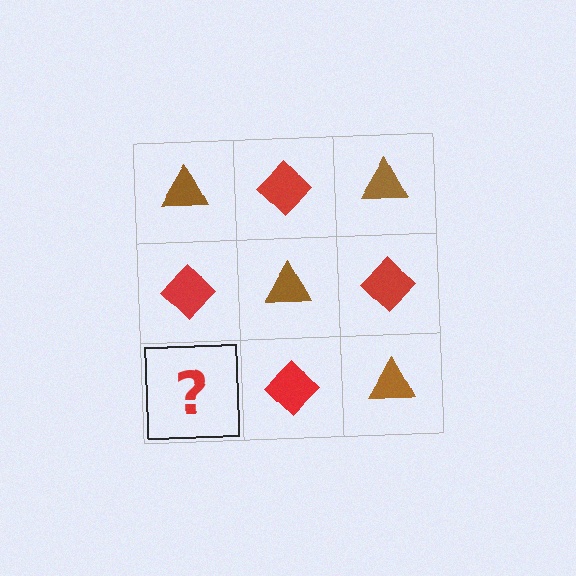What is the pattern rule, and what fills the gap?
The rule is that it alternates brown triangle and red diamond in a checkerboard pattern. The gap should be filled with a brown triangle.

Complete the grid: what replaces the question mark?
The question mark should be replaced with a brown triangle.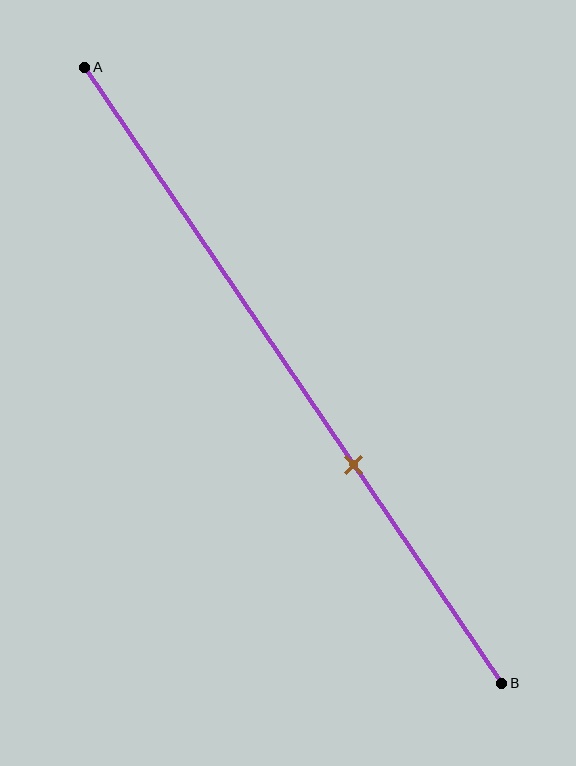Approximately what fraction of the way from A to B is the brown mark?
The brown mark is approximately 65% of the way from A to B.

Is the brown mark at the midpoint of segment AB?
No, the mark is at about 65% from A, not at the 50% midpoint.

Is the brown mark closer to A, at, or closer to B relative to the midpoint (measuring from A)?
The brown mark is closer to point B than the midpoint of segment AB.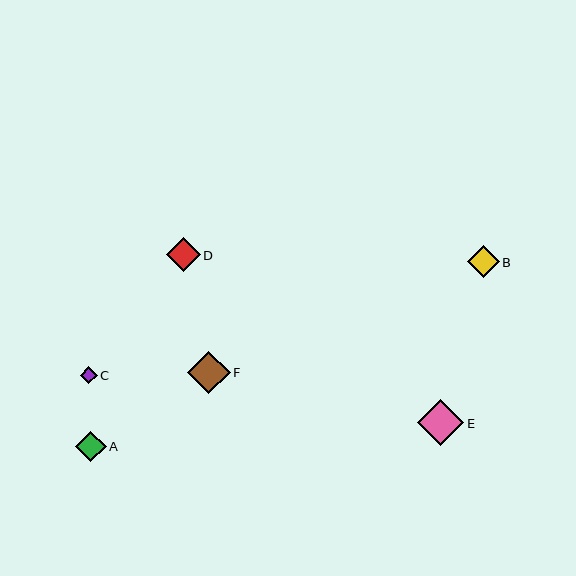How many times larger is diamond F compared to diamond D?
Diamond F is approximately 1.2 times the size of diamond D.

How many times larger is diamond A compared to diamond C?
Diamond A is approximately 1.8 times the size of diamond C.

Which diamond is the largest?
Diamond E is the largest with a size of approximately 46 pixels.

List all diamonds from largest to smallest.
From largest to smallest: E, F, D, B, A, C.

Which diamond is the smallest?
Diamond C is the smallest with a size of approximately 17 pixels.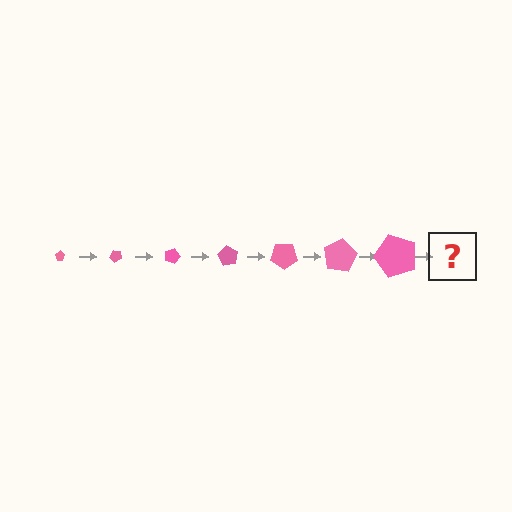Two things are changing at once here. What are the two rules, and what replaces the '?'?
The two rules are that the pentagon grows larger each step and it rotates 45 degrees each step. The '?' should be a pentagon, larger than the previous one and rotated 315 degrees from the start.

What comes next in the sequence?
The next element should be a pentagon, larger than the previous one and rotated 315 degrees from the start.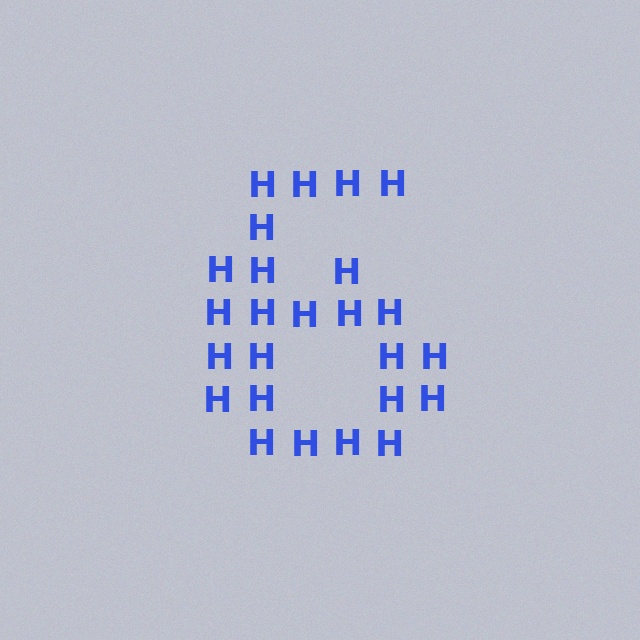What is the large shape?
The large shape is the digit 6.